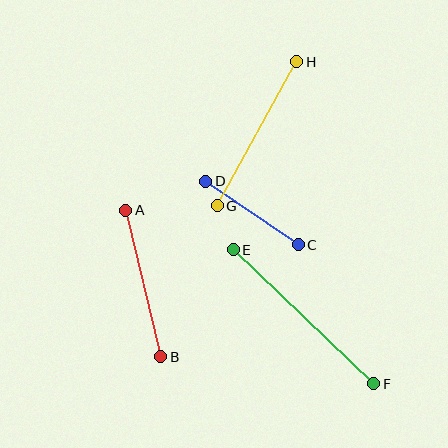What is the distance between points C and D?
The distance is approximately 112 pixels.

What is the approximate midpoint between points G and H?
The midpoint is at approximately (257, 134) pixels.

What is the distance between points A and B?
The distance is approximately 151 pixels.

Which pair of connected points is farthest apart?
Points E and F are farthest apart.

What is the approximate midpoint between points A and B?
The midpoint is at approximately (143, 283) pixels.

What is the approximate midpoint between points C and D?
The midpoint is at approximately (252, 213) pixels.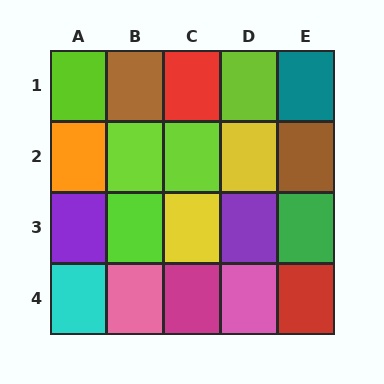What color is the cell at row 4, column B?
Pink.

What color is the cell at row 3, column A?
Purple.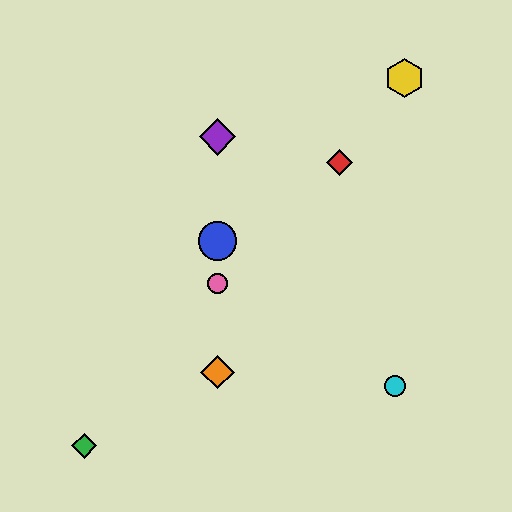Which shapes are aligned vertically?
The blue circle, the purple diamond, the orange diamond, the pink circle are aligned vertically.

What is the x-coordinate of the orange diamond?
The orange diamond is at x≈218.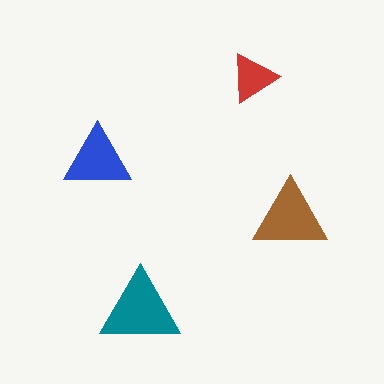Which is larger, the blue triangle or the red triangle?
The blue one.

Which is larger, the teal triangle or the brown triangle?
The teal one.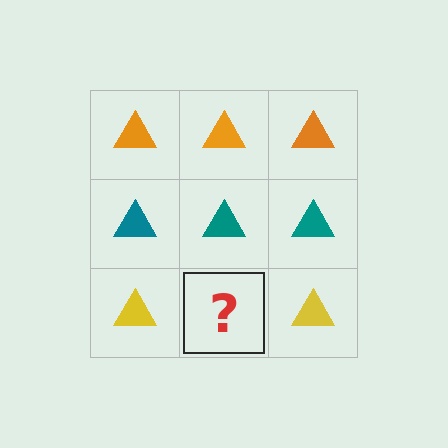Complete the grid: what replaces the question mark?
The question mark should be replaced with a yellow triangle.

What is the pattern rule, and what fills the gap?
The rule is that each row has a consistent color. The gap should be filled with a yellow triangle.